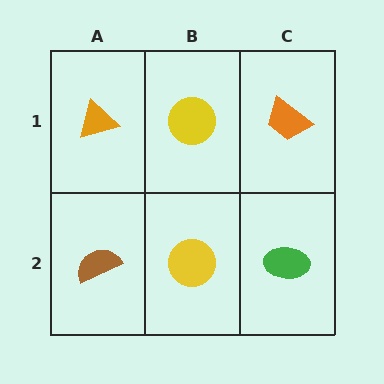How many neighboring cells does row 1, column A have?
2.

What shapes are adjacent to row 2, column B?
A yellow circle (row 1, column B), a brown semicircle (row 2, column A), a green ellipse (row 2, column C).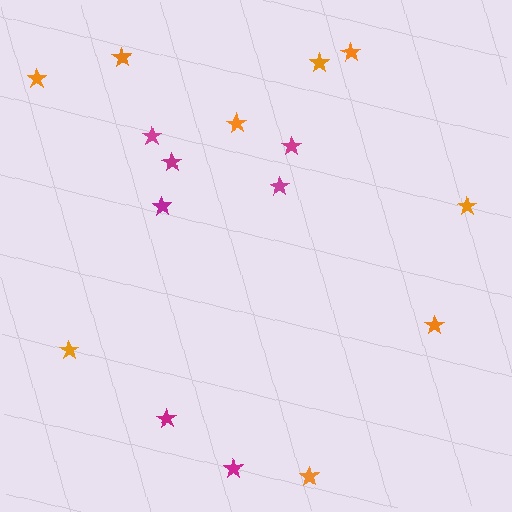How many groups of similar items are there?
There are 2 groups: one group of magenta stars (7) and one group of orange stars (9).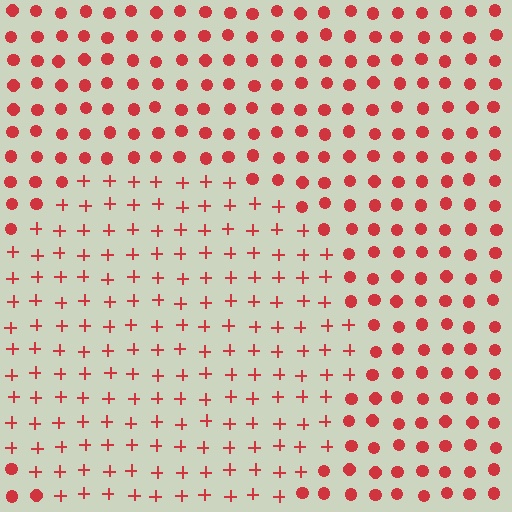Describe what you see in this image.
The image is filled with small red elements arranged in a uniform grid. A circle-shaped region contains plus signs, while the surrounding area contains circles. The boundary is defined purely by the change in element shape.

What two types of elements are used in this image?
The image uses plus signs inside the circle region and circles outside it.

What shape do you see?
I see a circle.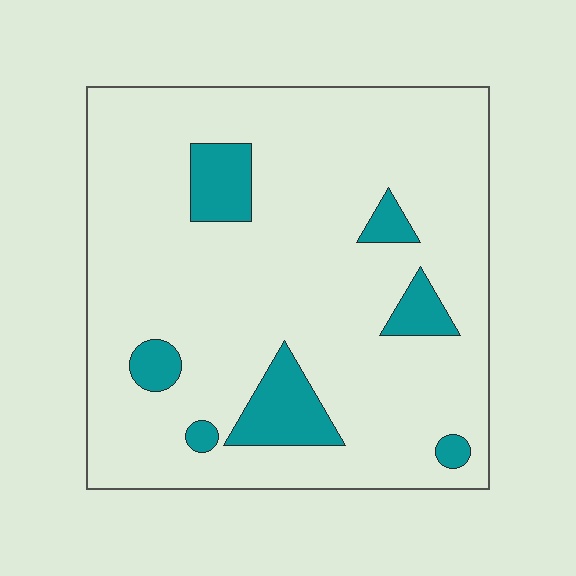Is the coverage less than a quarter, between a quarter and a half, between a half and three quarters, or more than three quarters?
Less than a quarter.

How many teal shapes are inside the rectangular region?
7.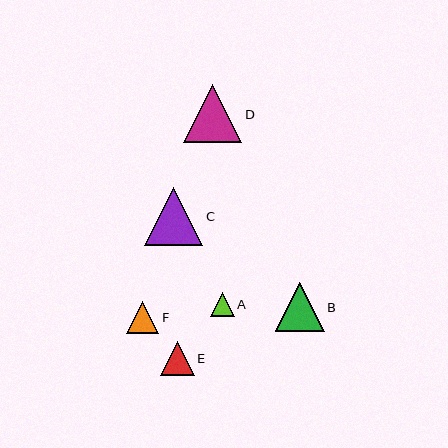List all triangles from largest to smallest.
From largest to smallest: D, C, B, E, F, A.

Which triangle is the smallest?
Triangle A is the smallest with a size of approximately 24 pixels.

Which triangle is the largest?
Triangle D is the largest with a size of approximately 58 pixels.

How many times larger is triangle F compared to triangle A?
Triangle F is approximately 1.3 times the size of triangle A.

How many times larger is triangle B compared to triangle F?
Triangle B is approximately 1.6 times the size of triangle F.